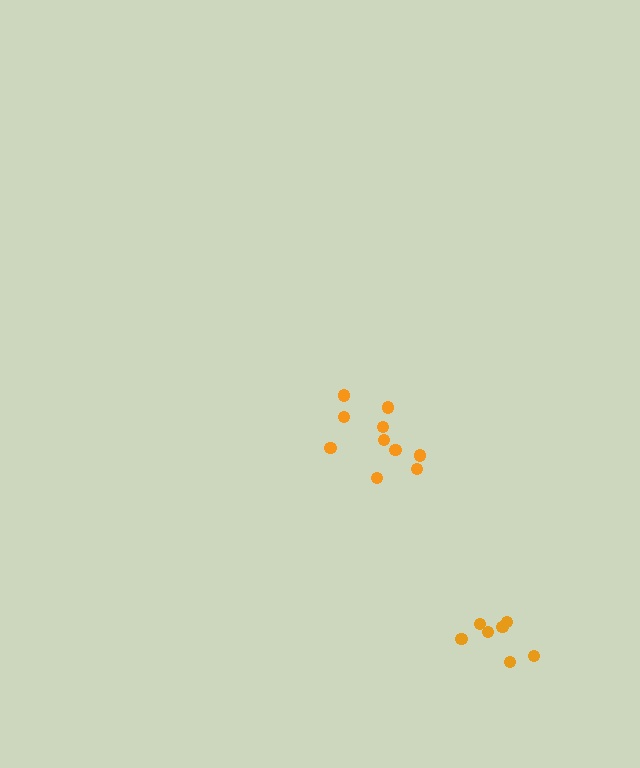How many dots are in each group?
Group 1: 10 dots, Group 2: 7 dots (17 total).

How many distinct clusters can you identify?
There are 2 distinct clusters.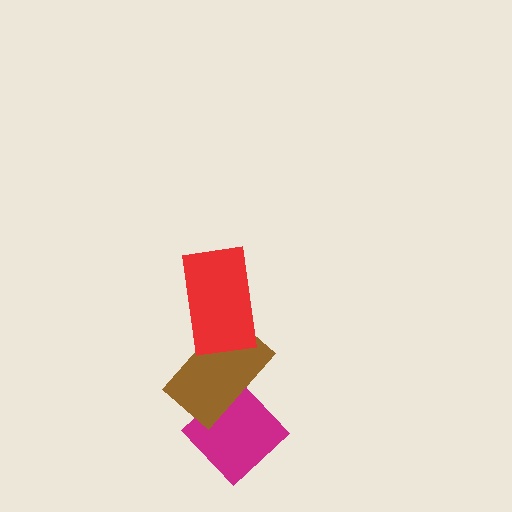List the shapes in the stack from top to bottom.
From top to bottom: the red rectangle, the brown rectangle, the magenta diamond.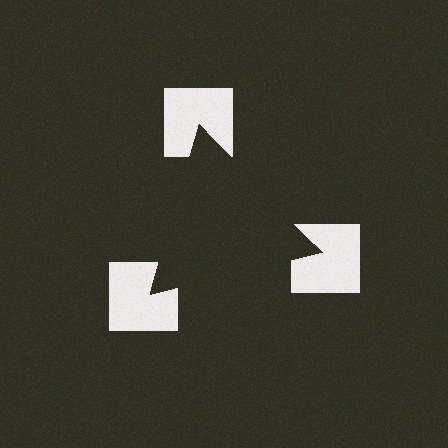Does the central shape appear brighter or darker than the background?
It typically appears slightly darker than the background, even though no actual brightness change is drawn.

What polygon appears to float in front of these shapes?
An illusory triangle — its edges are inferred from the aligned wedge cuts in the notched squares, not physically drawn.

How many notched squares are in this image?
There are 3 — one at each vertex of the illusory triangle.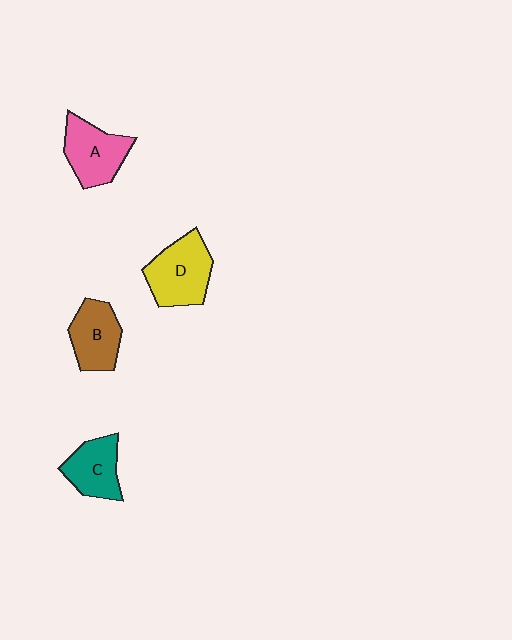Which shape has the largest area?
Shape D (yellow).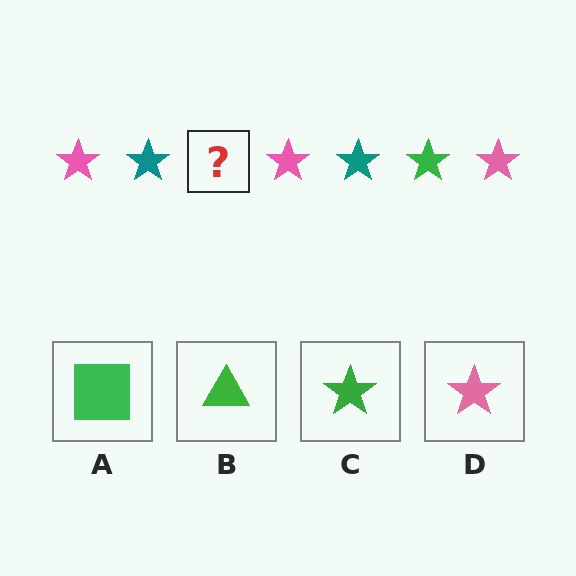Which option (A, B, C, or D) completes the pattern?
C.